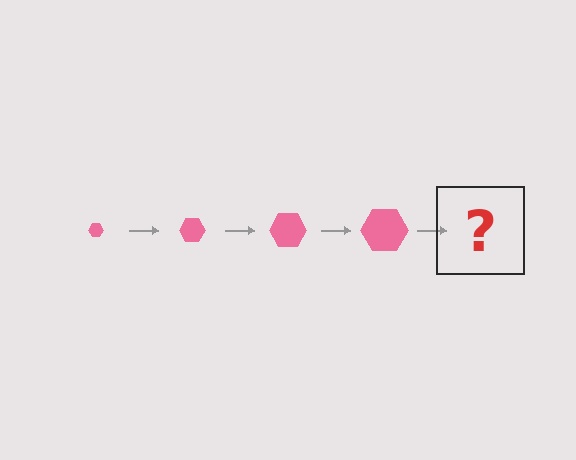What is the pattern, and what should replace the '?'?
The pattern is that the hexagon gets progressively larger each step. The '?' should be a pink hexagon, larger than the previous one.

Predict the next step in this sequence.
The next step is a pink hexagon, larger than the previous one.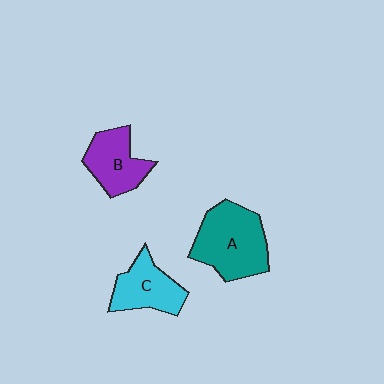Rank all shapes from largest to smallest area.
From largest to smallest: A (teal), C (cyan), B (purple).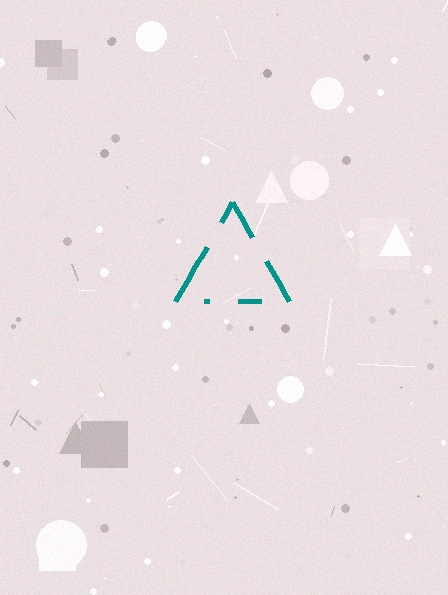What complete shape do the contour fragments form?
The contour fragments form a triangle.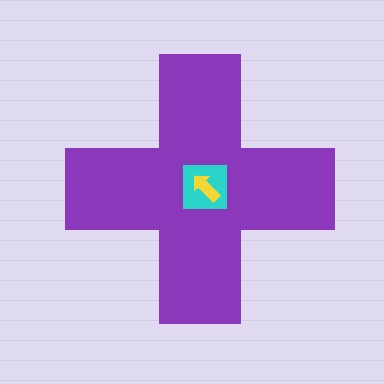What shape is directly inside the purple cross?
The cyan square.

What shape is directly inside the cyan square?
The yellow arrow.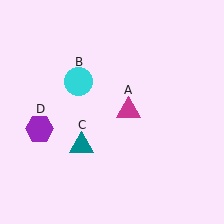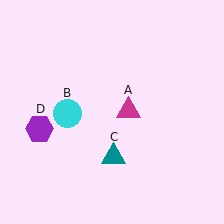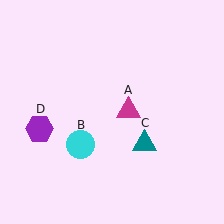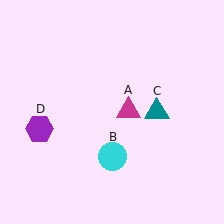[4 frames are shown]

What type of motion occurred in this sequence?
The cyan circle (object B), teal triangle (object C) rotated counterclockwise around the center of the scene.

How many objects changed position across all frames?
2 objects changed position: cyan circle (object B), teal triangle (object C).